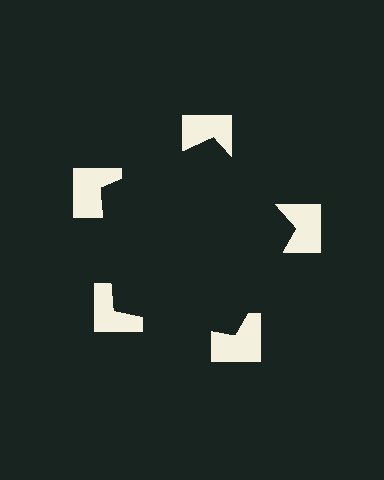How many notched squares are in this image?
There are 5 — one at each vertex of the illusory pentagon.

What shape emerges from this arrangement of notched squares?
An illusory pentagon — its edges are inferred from the aligned wedge cuts in the notched squares, not physically drawn.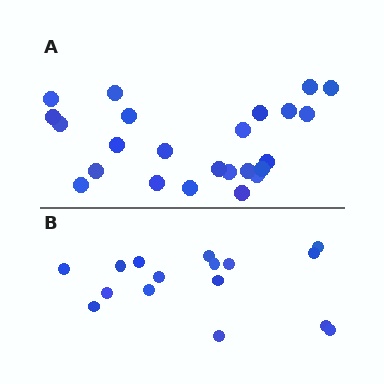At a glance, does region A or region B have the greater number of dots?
Region A (the top region) has more dots.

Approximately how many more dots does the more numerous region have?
Region A has roughly 8 or so more dots than region B.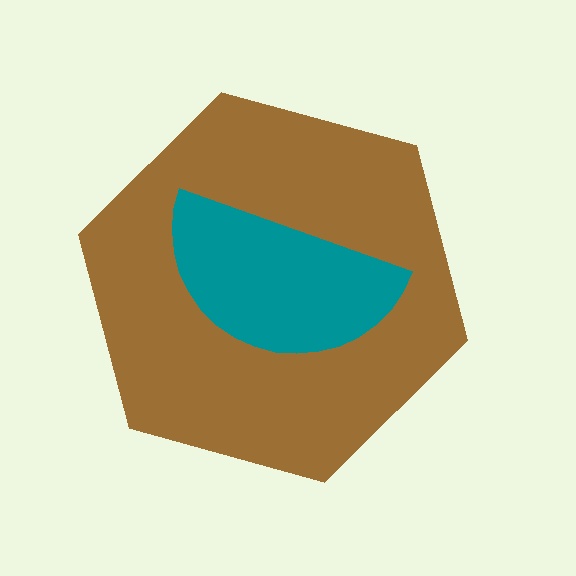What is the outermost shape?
The brown hexagon.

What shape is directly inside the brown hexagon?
The teal semicircle.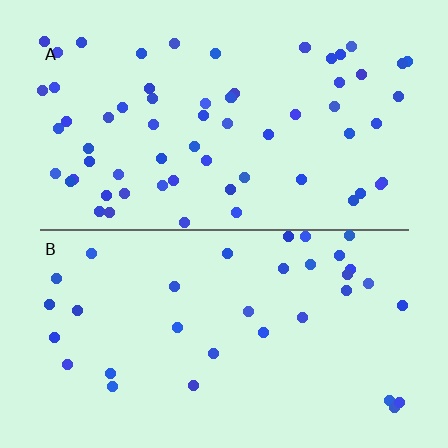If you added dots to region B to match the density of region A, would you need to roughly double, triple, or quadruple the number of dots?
Approximately double.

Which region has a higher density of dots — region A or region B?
A (the top).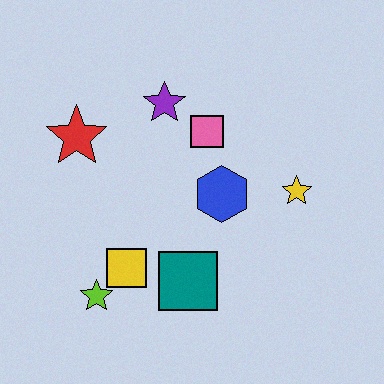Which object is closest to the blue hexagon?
The pink square is closest to the blue hexagon.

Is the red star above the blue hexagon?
Yes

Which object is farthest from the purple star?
The lime star is farthest from the purple star.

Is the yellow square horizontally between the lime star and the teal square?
Yes